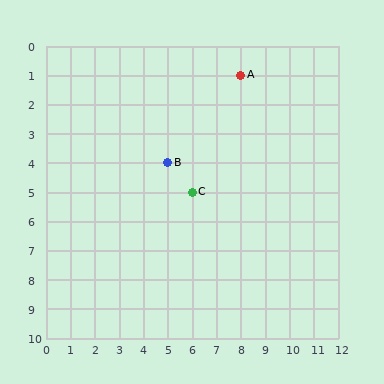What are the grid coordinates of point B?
Point B is at grid coordinates (5, 4).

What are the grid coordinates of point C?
Point C is at grid coordinates (6, 5).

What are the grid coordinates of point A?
Point A is at grid coordinates (8, 1).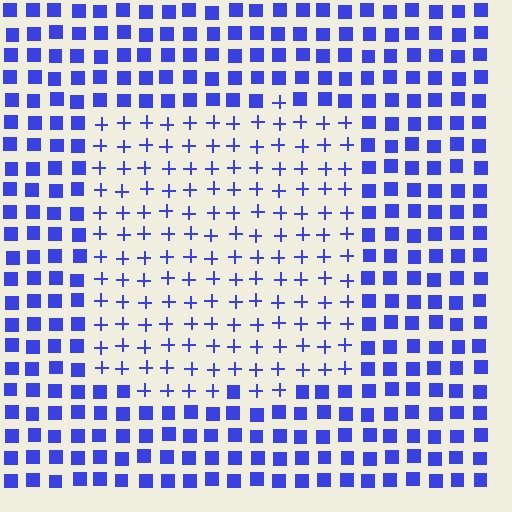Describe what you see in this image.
The image is filled with small blue elements arranged in a uniform grid. A rectangle-shaped region contains plus signs, while the surrounding area contains squares. The boundary is defined purely by the change in element shape.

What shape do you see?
I see a rectangle.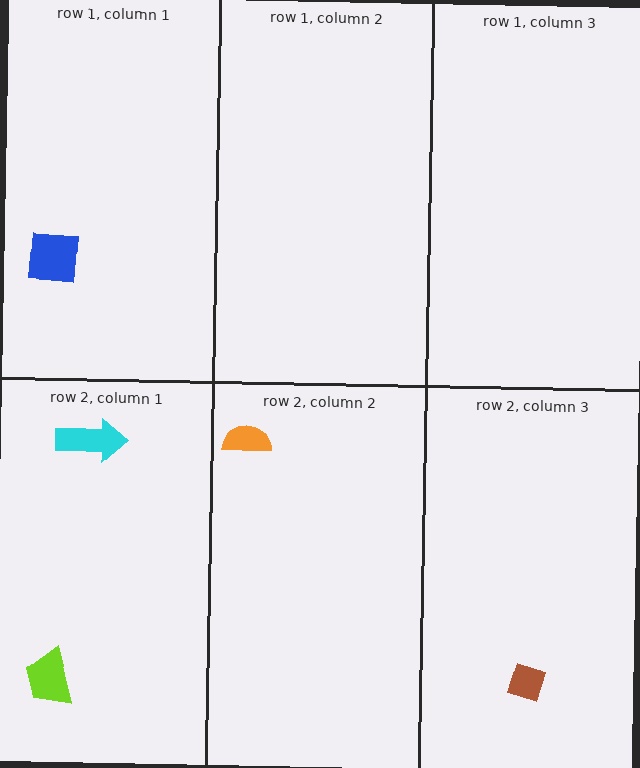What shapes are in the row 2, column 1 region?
The cyan arrow, the lime trapezoid.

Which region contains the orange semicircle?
The row 2, column 2 region.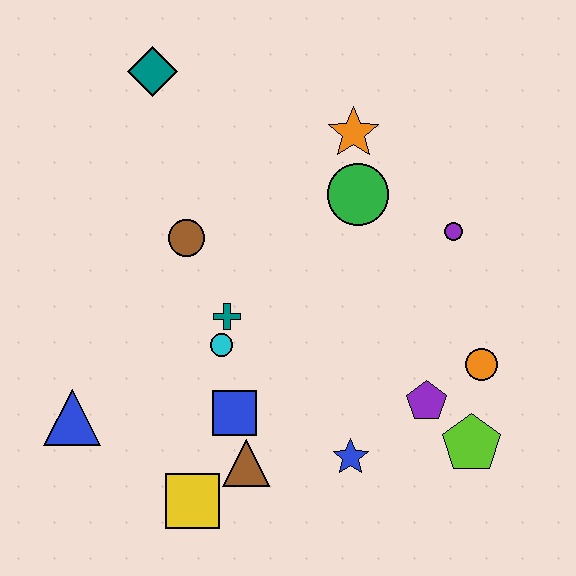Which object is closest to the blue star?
The purple pentagon is closest to the blue star.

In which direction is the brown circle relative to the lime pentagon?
The brown circle is to the left of the lime pentagon.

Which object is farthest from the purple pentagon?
The teal diamond is farthest from the purple pentagon.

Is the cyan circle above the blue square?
Yes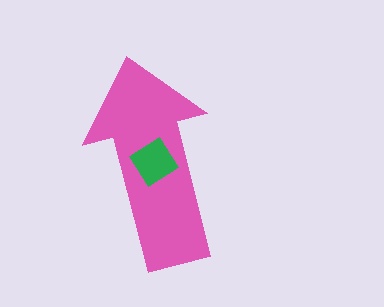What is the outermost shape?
The pink arrow.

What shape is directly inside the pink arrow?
The green diamond.